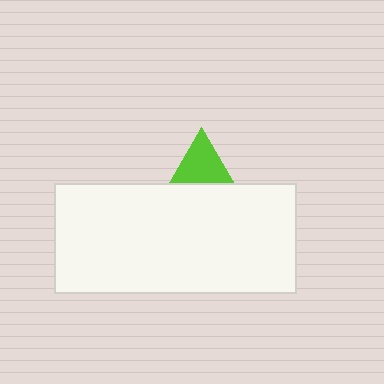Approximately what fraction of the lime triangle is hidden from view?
Roughly 69% of the lime triangle is hidden behind the white rectangle.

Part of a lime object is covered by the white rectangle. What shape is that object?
It is a triangle.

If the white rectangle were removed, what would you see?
You would see the complete lime triangle.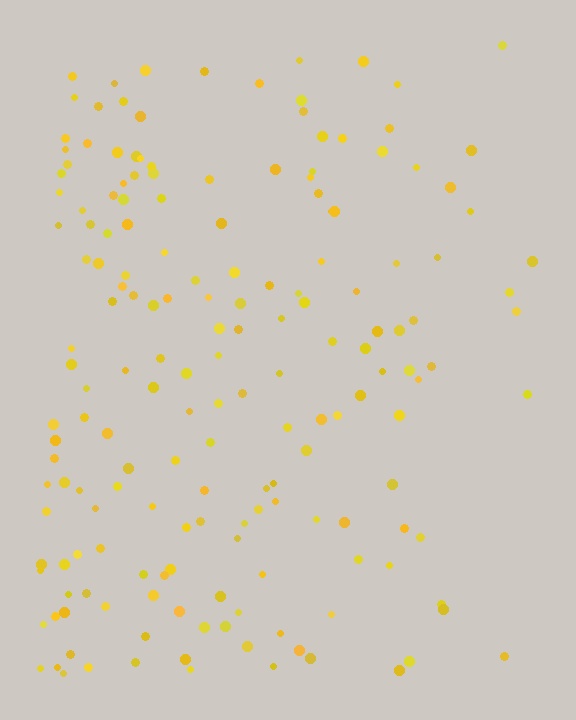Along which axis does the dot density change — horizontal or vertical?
Horizontal.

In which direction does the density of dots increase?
From right to left, with the left side densest.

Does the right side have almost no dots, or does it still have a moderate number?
Still a moderate number, just noticeably fewer than the left.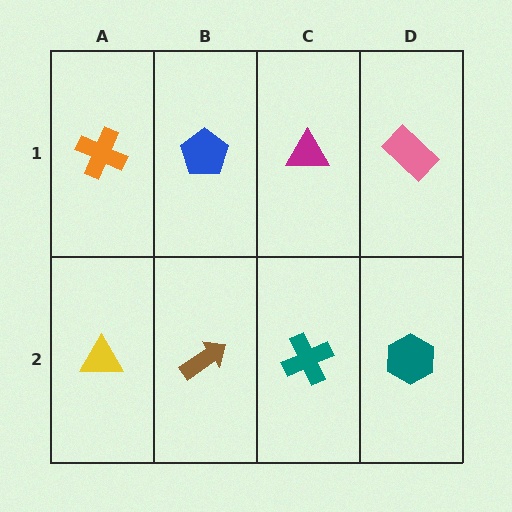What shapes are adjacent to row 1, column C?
A teal cross (row 2, column C), a blue pentagon (row 1, column B), a pink rectangle (row 1, column D).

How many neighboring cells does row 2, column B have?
3.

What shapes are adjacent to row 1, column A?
A yellow triangle (row 2, column A), a blue pentagon (row 1, column B).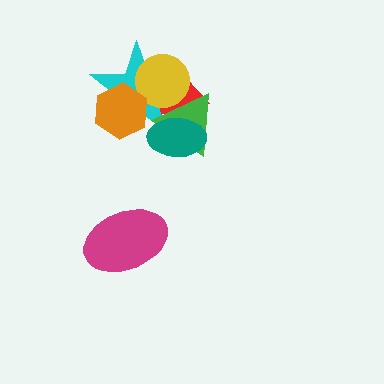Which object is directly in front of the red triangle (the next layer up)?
The cyan star is directly in front of the red triangle.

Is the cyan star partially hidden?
Yes, it is partially covered by another shape.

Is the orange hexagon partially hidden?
No, no other shape covers it.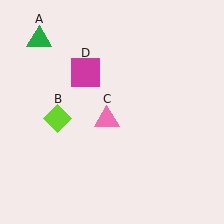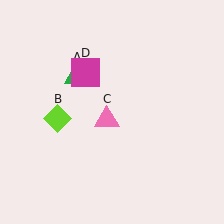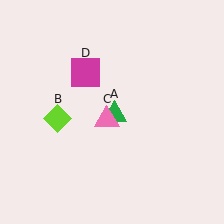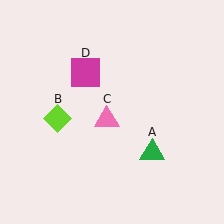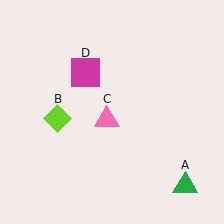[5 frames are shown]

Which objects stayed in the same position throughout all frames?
Lime diamond (object B) and pink triangle (object C) and magenta square (object D) remained stationary.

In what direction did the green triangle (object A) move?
The green triangle (object A) moved down and to the right.